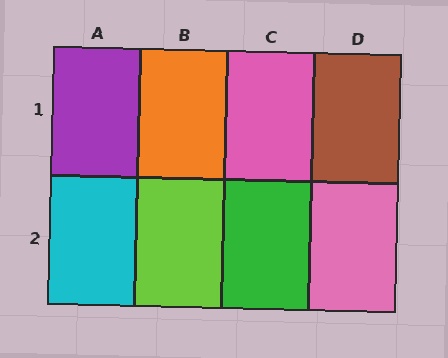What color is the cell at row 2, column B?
Lime.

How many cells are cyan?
1 cell is cyan.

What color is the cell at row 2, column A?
Cyan.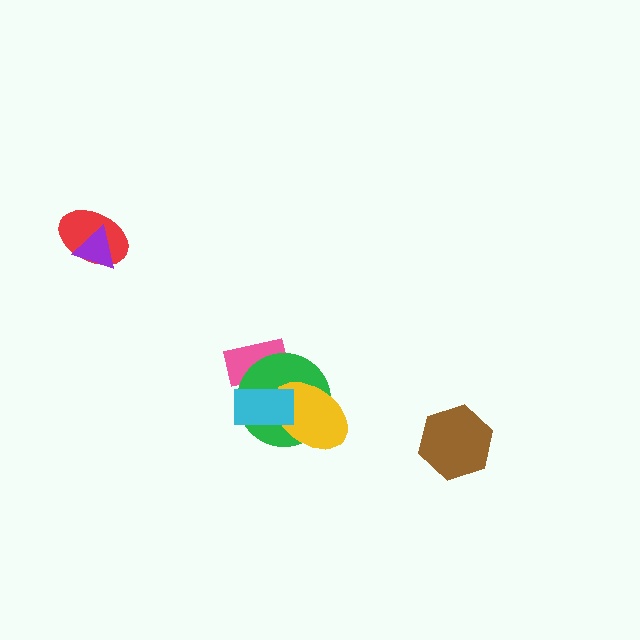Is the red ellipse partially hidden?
Yes, it is partially covered by another shape.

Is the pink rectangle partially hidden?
Yes, it is partially covered by another shape.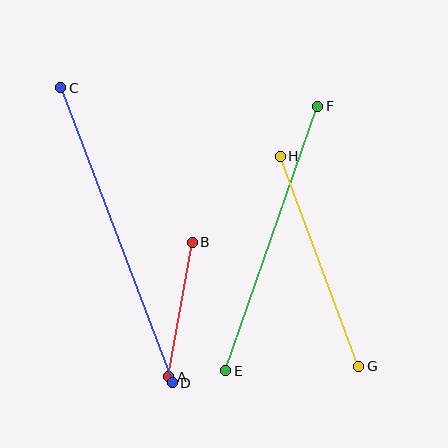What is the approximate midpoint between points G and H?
The midpoint is at approximately (319, 261) pixels.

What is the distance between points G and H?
The distance is approximately 224 pixels.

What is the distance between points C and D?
The distance is approximately 316 pixels.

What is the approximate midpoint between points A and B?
The midpoint is at approximately (180, 309) pixels.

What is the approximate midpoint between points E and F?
The midpoint is at approximately (272, 239) pixels.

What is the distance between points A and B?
The distance is approximately 136 pixels.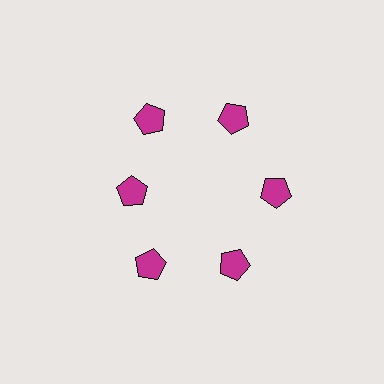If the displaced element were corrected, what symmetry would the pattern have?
It would have 6-fold rotational symmetry — the pattern would map onto itself every 60 degrees.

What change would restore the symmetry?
The symmetry would be restored by moving it outward, back onto the ring so that all 6 pentagons sit at equal angles and equal distance from the center.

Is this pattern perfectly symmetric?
No. The 6 magenta pentagons are arranged in a ring, but one element near the 9 o'clock position is pulled inward toward the center, breaking the 6-fold rotational symmetry.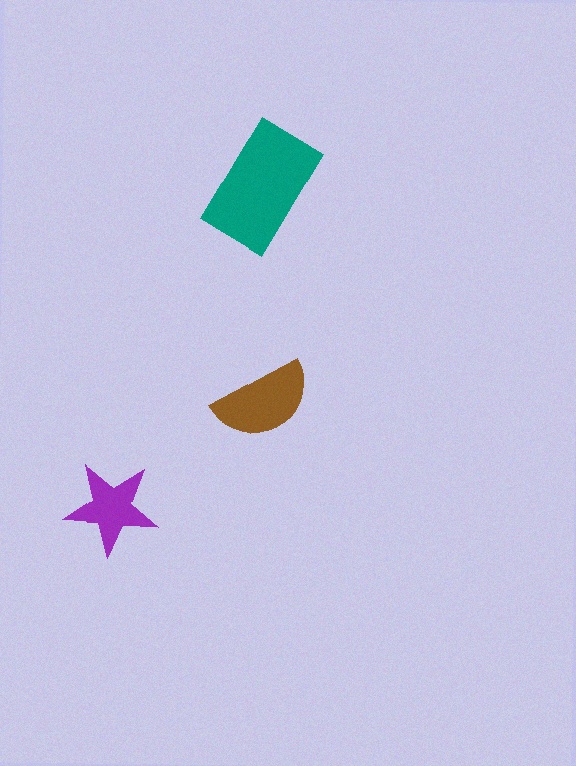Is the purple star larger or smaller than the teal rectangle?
Smaller.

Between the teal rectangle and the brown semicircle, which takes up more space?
The teal rectangle.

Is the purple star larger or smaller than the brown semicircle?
Smaller.